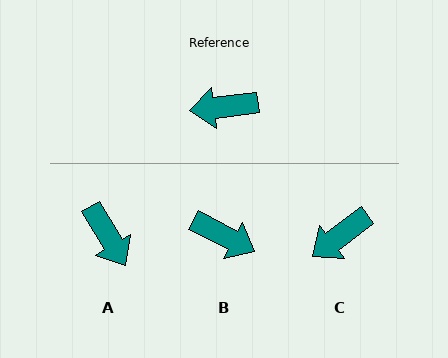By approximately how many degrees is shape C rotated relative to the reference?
Approximately 30 degrees counter-clockwise.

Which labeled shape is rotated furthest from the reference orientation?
B, about 146 degrees away.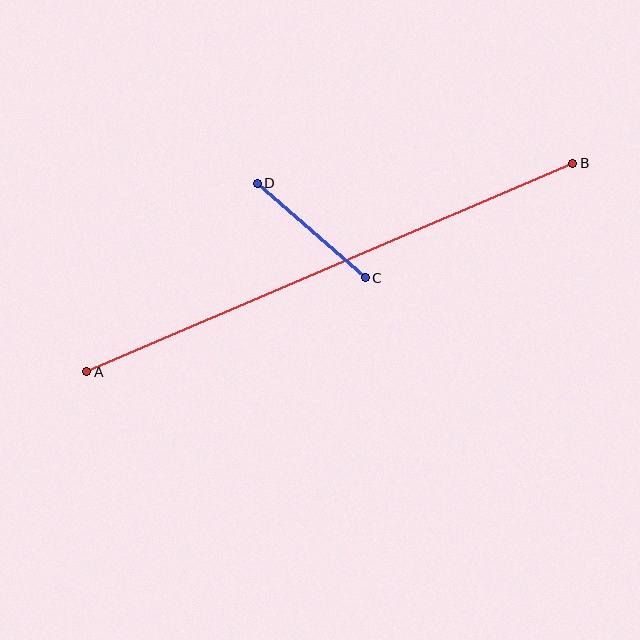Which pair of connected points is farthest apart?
Points A and B are farthest apart.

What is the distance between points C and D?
The distance is approximately 143 pixels.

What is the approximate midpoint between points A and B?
The midpoint is at approximately (330, 267) pixels.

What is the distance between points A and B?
The distance is approximately 529 pixels.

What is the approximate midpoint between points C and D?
The midpoint is at approximately (311, 231) pixels.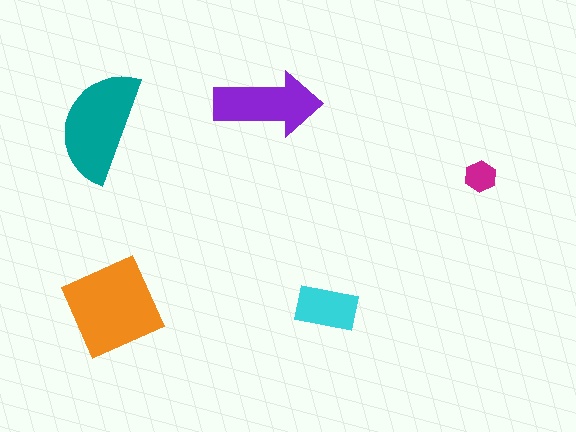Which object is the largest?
The orange diamond.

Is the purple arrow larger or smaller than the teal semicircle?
Smaller.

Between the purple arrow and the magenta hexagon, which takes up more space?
The purple arrow.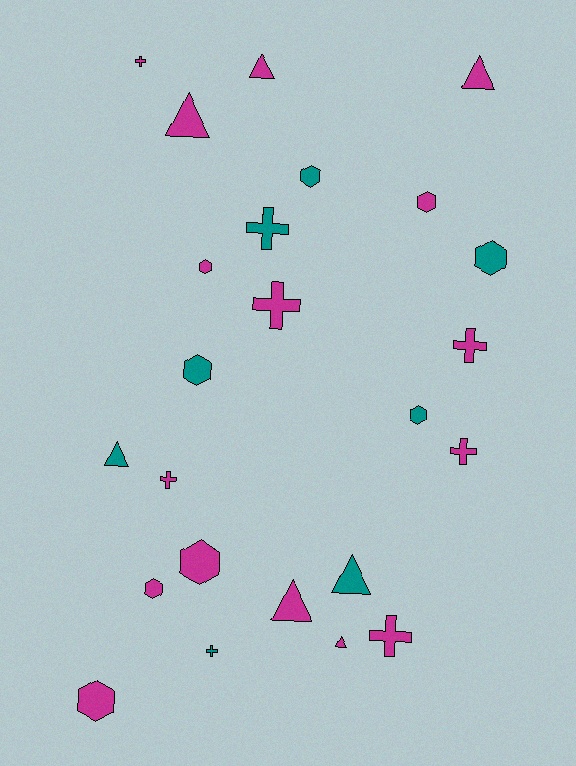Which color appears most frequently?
Magenta, with 16 objects.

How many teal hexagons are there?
There are 4 teal hexagons.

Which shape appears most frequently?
Hexagon, with 9 objects.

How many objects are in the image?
There are 24 objects.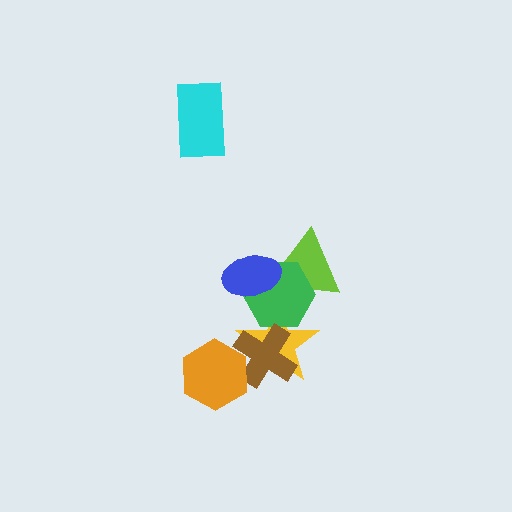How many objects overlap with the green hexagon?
3 objects overlap with the green hexagon.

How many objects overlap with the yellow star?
3 objects overlap with the yellow star.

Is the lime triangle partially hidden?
Yes, it is partially covered by another shape.